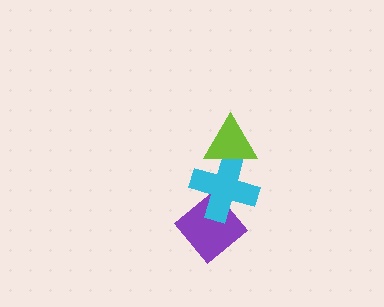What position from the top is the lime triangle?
The lime triangle is 1st from the top.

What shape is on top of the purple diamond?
The cyan cross is on top of the purple diamond.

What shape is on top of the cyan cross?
The lime triangle is on top of the cyan cross.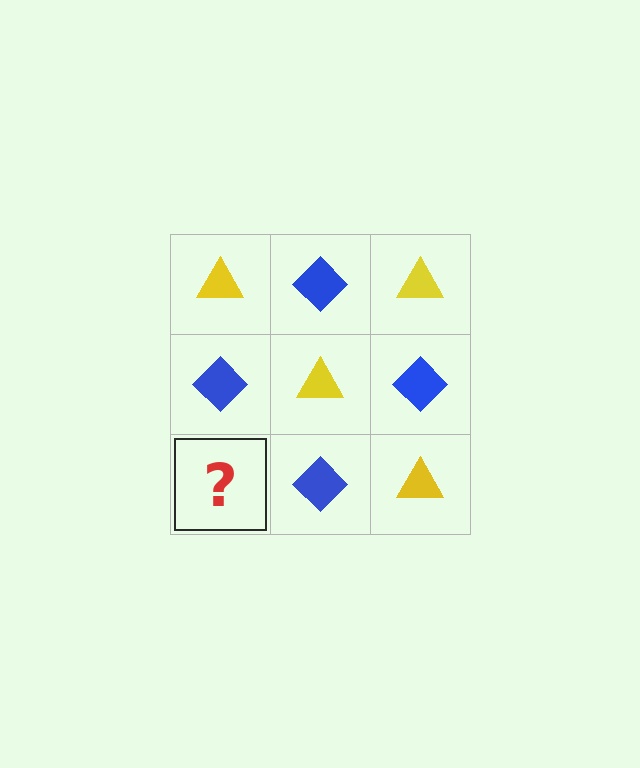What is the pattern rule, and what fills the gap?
The rule is that it alternates yellow triangle and blue diamond in a checkerboard pattern. The gap should be filled with a yellow triangle.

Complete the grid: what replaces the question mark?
The question mark should be replaced with a yellow triangle.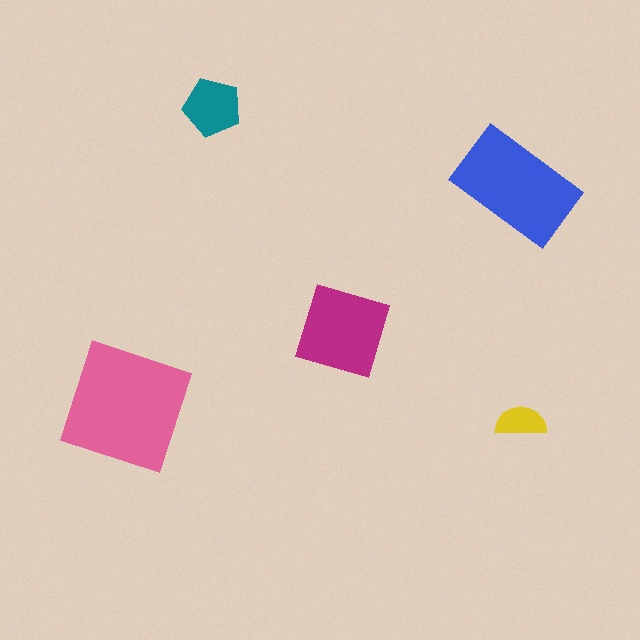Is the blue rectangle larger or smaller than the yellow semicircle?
Larger.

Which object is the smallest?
The yellow semicircle.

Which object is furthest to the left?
The pink square is leftmost.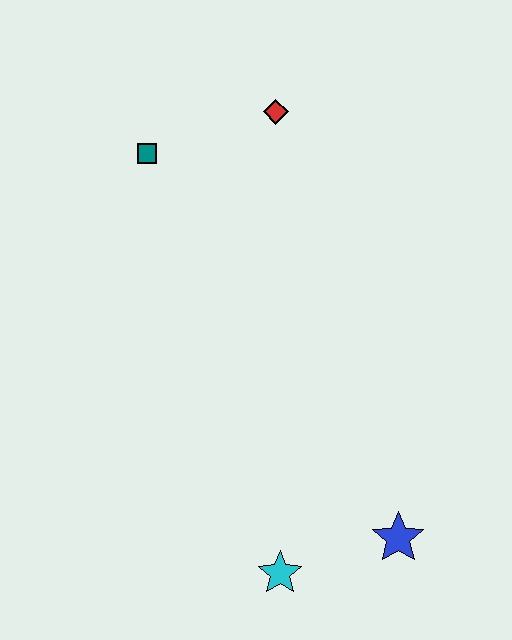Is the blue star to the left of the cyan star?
No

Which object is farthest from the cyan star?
The red diamond is farthest from the cyan star.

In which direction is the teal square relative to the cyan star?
The teal square is above the cyan star.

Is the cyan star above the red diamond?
No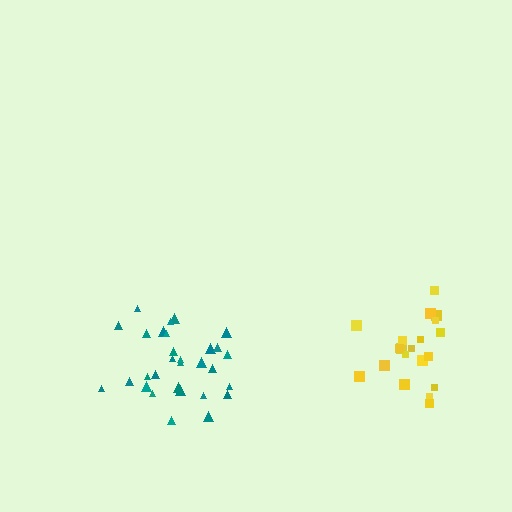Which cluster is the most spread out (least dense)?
Yellow.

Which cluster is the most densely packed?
Teal.